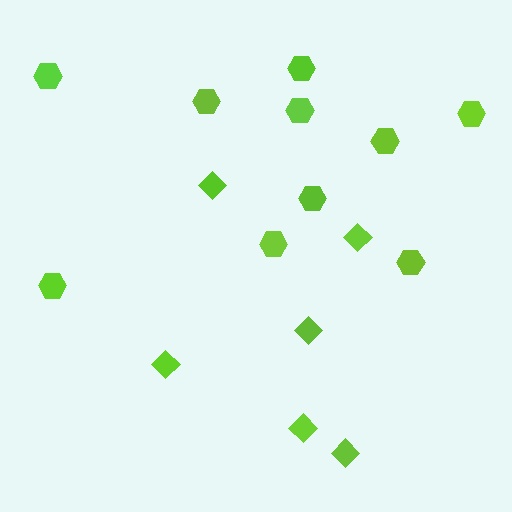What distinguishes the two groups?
There are 2 groups: one group of hexagons (10) and one group of diamonds (6).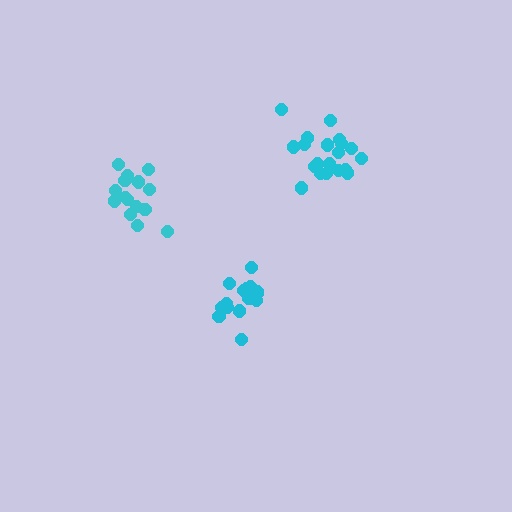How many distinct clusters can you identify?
There are 3 distinct clusters.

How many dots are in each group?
Group 1: 15 dots, Group 2: 15 dots, Group 3: 21 dots (51 total).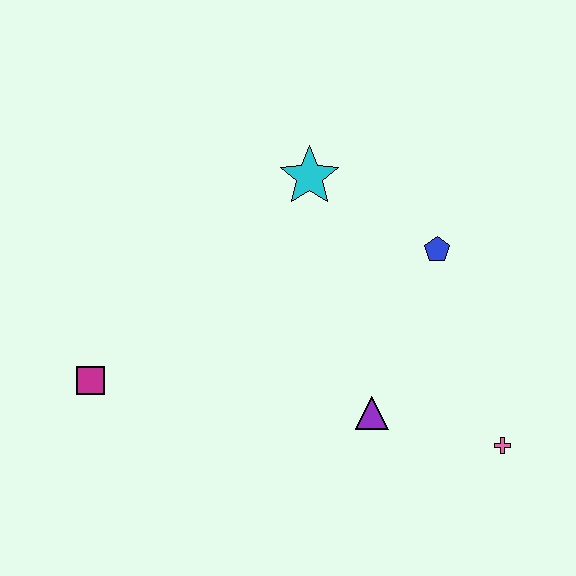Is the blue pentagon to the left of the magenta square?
No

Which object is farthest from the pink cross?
The magenta square is farthest from the pink cross.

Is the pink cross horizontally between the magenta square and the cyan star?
No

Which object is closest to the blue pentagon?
The cyan star is closest to the blue pentagon.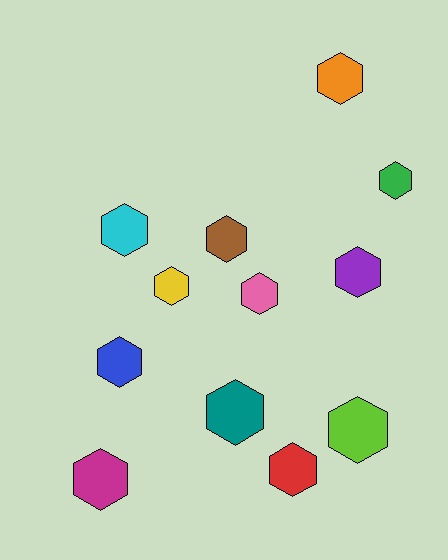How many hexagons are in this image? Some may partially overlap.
There are 12 hexagons.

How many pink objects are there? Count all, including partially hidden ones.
There is 1 pink object.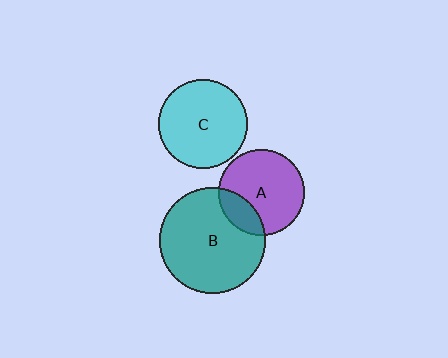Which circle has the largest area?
Circle B (teal).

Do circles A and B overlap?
Yes.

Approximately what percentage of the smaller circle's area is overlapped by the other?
Approximately 20%.